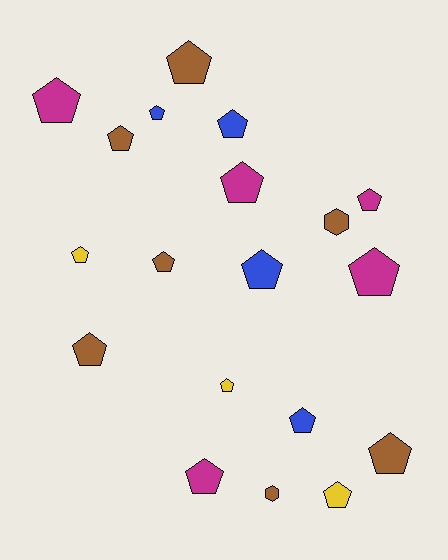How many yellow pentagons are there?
There are 3 yellow pentagons.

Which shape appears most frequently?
Pentagon, with 17 objects.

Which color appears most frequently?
Brown, with 7 objects.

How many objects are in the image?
There are 19 objects.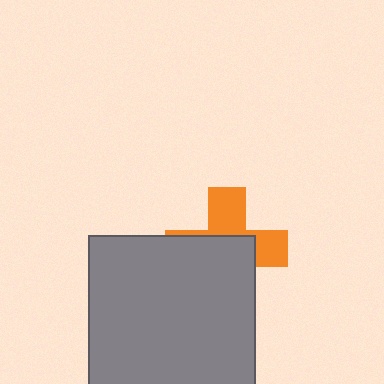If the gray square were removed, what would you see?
You would see the complete orange cross.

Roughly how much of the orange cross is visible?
A small part of it is visible (roughly 43%).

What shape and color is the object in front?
The object in front is a gray square.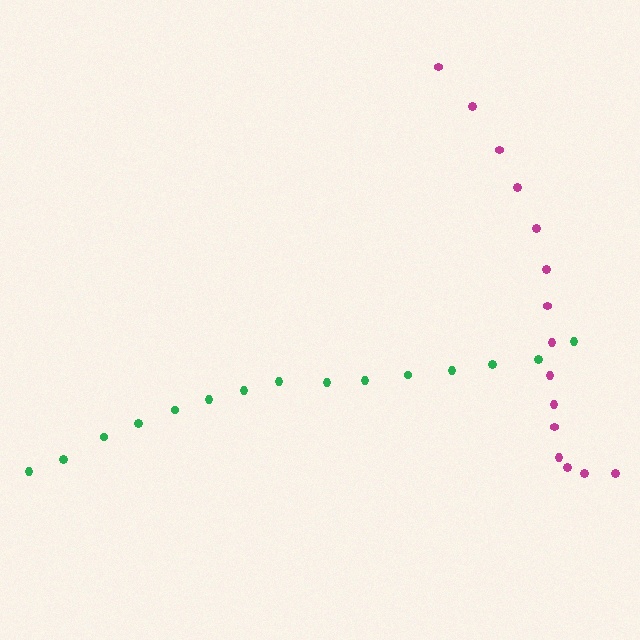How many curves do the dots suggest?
There are 2 distinct paths.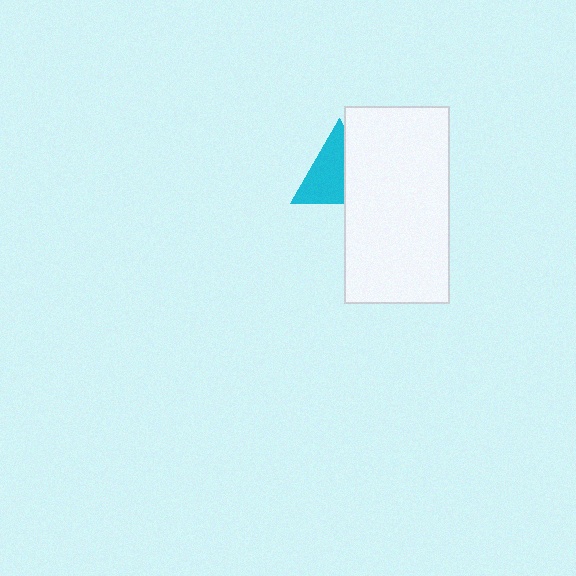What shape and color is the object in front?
The object in front is a white rectangle.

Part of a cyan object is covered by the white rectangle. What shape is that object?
It is a triangle.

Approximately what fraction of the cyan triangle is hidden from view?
Roughly 42% of the cyan triangle is hidden behind the white rectangle.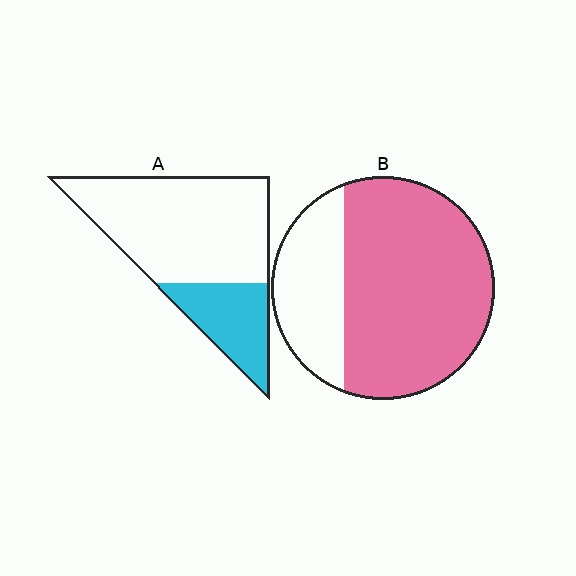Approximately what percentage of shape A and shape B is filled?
A is approximately 25% and B is approximately 70%.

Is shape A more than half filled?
No.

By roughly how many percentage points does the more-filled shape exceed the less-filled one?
By roughly 45 percentage points (B over A).